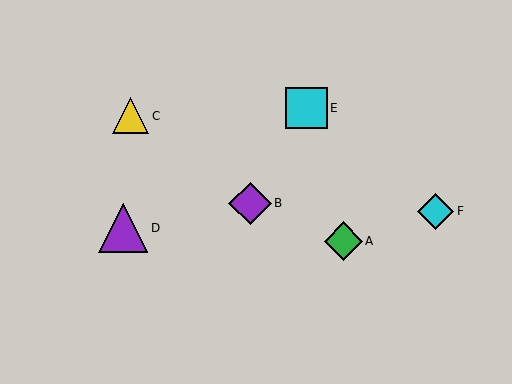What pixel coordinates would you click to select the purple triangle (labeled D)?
Click at (123, 228) to select the purple triangle D.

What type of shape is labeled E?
Shape E is a cyan square.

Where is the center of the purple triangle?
The center of the purple triangle is at (123, 228).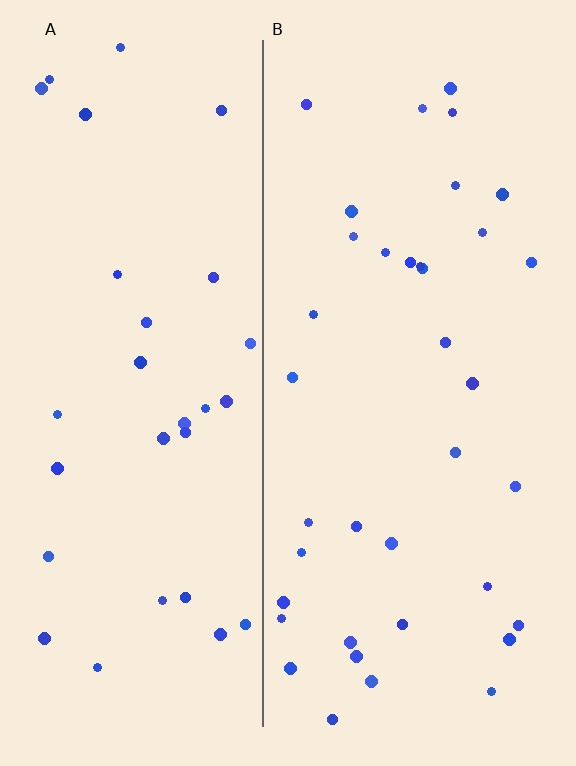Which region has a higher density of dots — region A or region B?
B (the right).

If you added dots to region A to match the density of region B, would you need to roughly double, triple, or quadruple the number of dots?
Approximately double.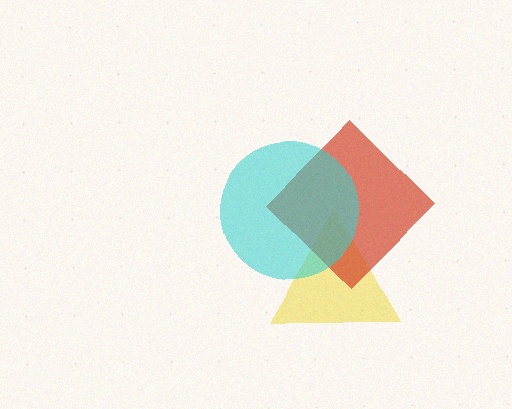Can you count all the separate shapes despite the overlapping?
Yes, there are 3 separate shapes.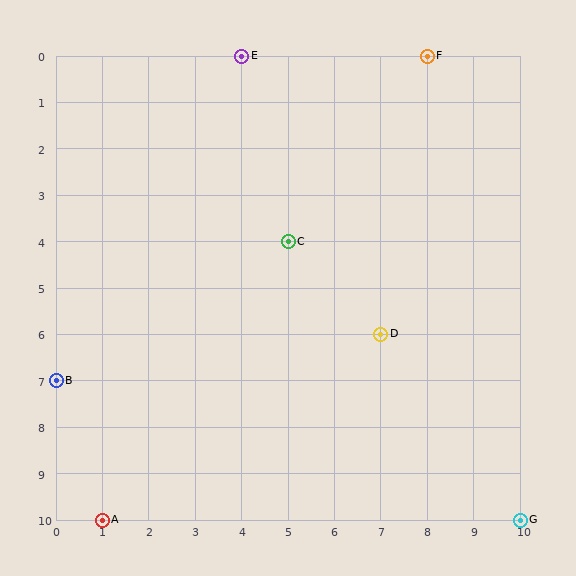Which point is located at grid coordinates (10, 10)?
Point G is at (10, 10).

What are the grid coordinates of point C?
Point C is at grid coordinates (5, 4).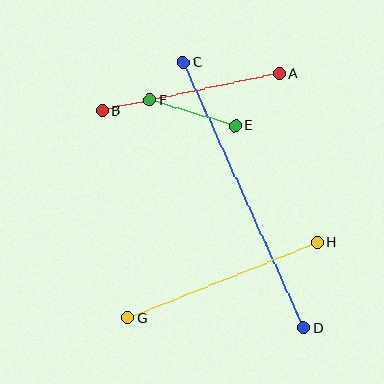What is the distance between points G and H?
The distance is approximately 203 pixels.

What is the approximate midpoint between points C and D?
The midpoint is at approximately (243, 195) pixels.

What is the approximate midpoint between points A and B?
The midpoint is at approximately (191, 92) pixels.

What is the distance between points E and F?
The distance is approximately 89 pixels.